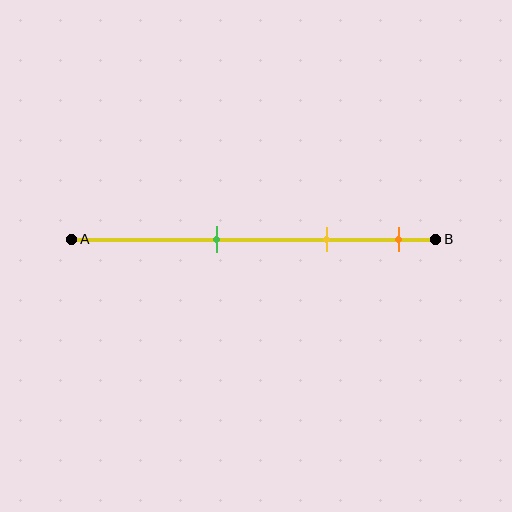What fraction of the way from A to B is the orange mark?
The orange mark is approximately 90% (0.9) of the way from A to B.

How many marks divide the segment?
There are 3 marks dividing the segment.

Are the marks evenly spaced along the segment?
Yes, the marks are approximately evenly spaced.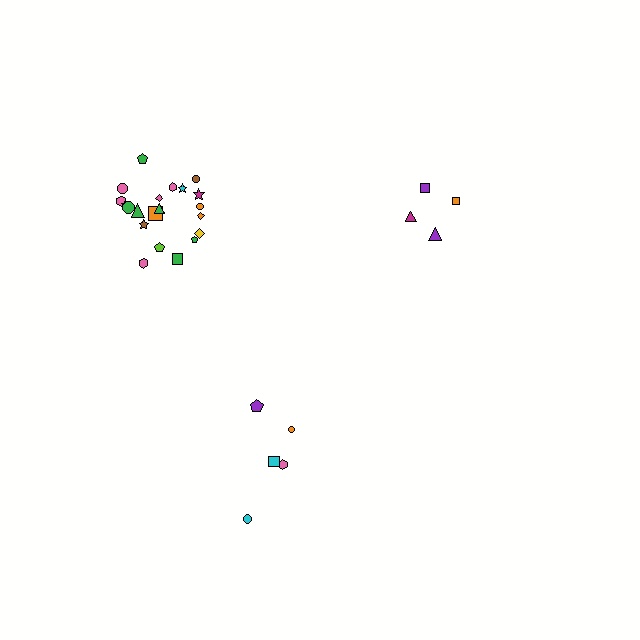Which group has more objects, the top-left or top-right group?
The top-left group.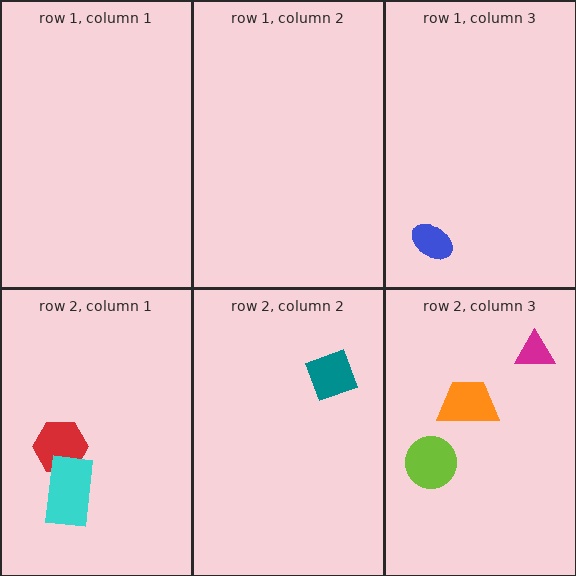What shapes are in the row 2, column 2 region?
The teal square.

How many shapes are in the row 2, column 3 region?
3.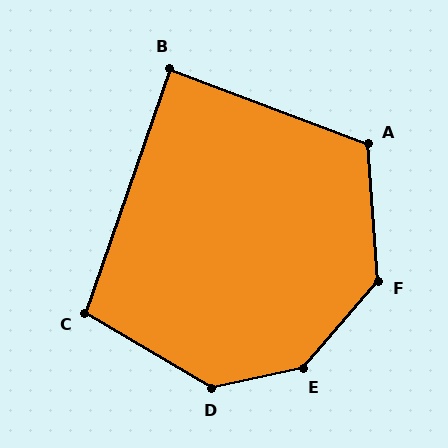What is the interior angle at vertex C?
Approximately 102 degrees (obtuse).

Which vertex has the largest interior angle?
E, at approximately 143 degrees.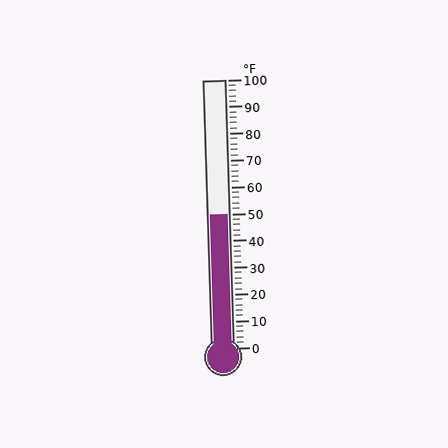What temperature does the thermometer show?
The thermometer shows approximately 50°F.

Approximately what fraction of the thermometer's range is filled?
The thermometer is filled to approximately 50% of its range.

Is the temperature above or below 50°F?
The temperature is at 50°F.